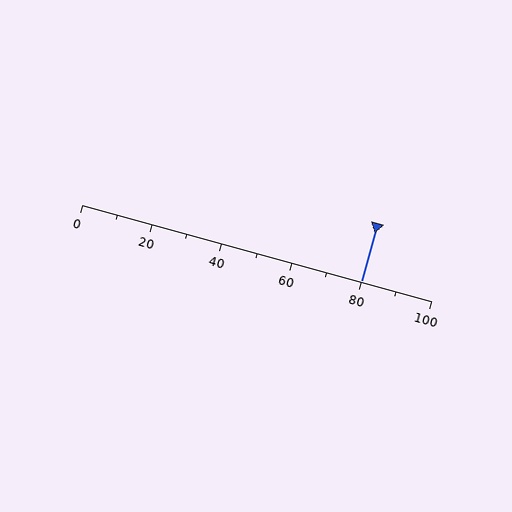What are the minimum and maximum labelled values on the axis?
The axis runs from 0 to 100.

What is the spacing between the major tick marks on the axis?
The major ticks are spaced 20 apart.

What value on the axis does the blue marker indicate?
The marker indicates approximately 80.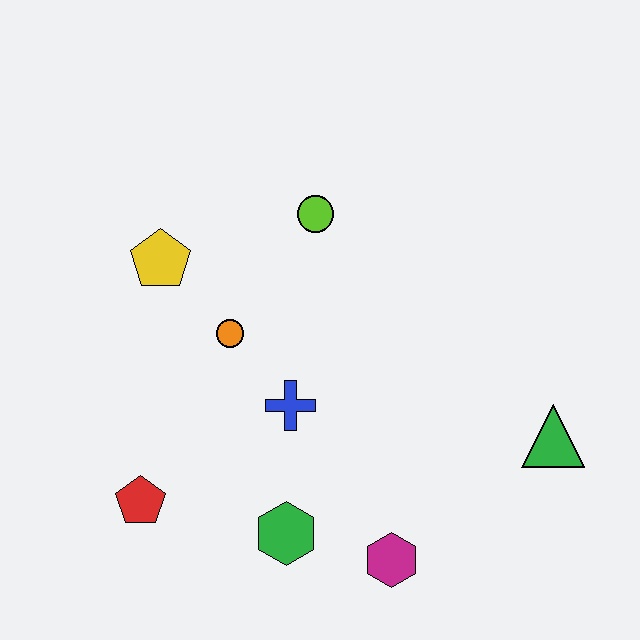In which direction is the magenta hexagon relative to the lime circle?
The magenta hexagon is below the lime circle.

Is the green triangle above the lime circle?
No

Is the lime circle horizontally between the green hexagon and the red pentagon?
No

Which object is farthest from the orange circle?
The green triangle is farthest from the orange circle.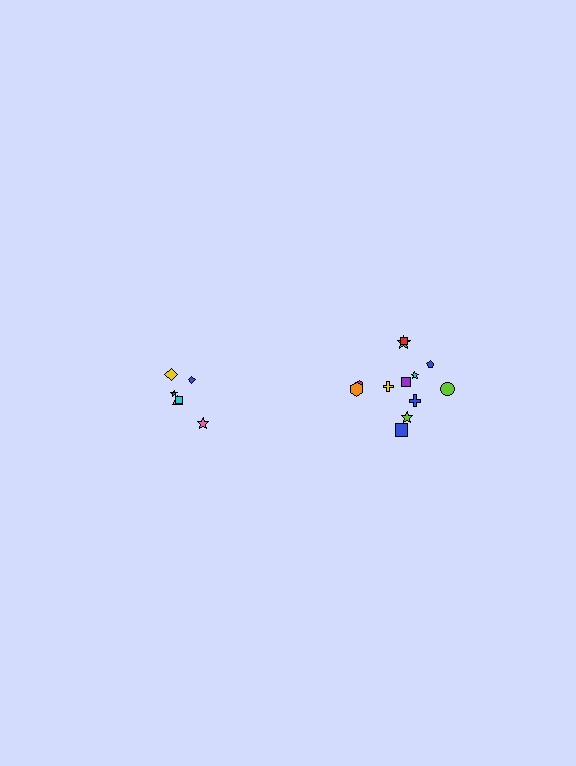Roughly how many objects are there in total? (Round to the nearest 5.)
Roughly 20 objects in total.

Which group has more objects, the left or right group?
The right group.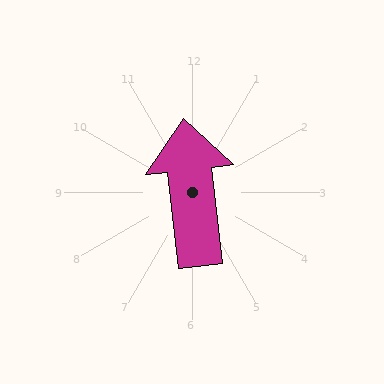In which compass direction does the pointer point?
North.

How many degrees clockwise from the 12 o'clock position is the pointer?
Approximately 353 degrees.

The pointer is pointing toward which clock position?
Roughly 12 o'clock.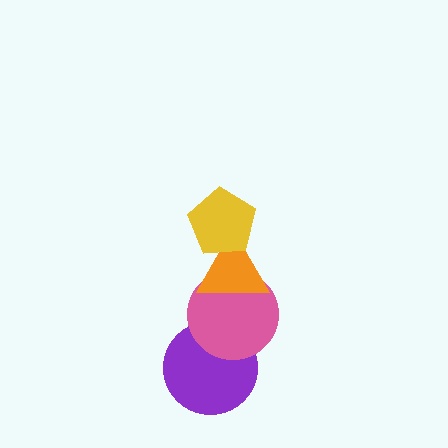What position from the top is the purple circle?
The purple circle is 4th from the top.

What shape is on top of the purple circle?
The pink circle is on top of the purple circle.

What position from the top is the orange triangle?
The orange triangle is 2nd from the top.